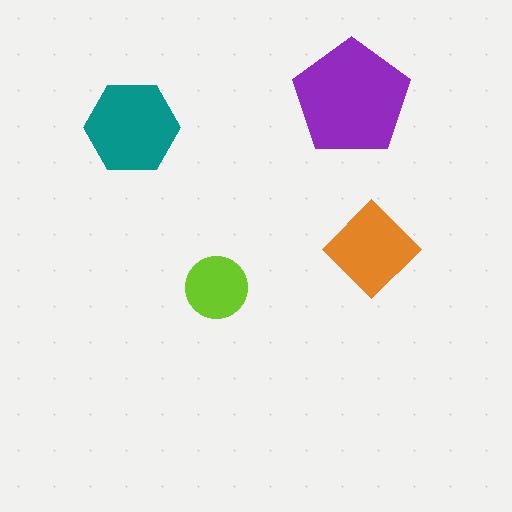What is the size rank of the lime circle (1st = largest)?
4th.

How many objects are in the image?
There are 4 objects in the image.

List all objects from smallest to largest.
The lime circle, the orange diamond, the teal hexagon, the purple pentagon.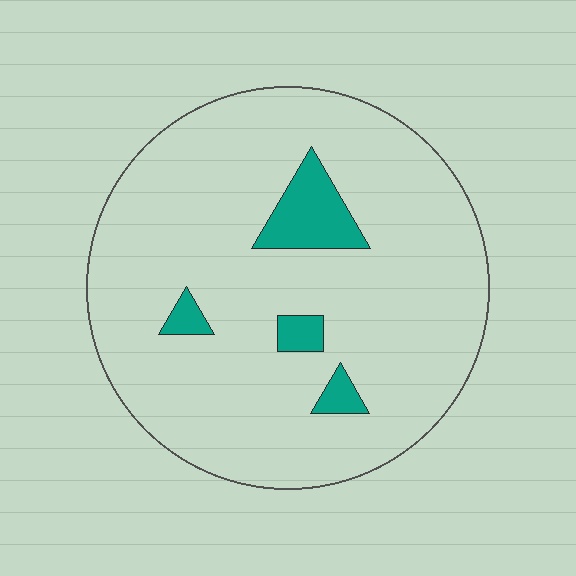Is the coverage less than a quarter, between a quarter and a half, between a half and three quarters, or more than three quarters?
Less than a quarter.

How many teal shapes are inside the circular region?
4.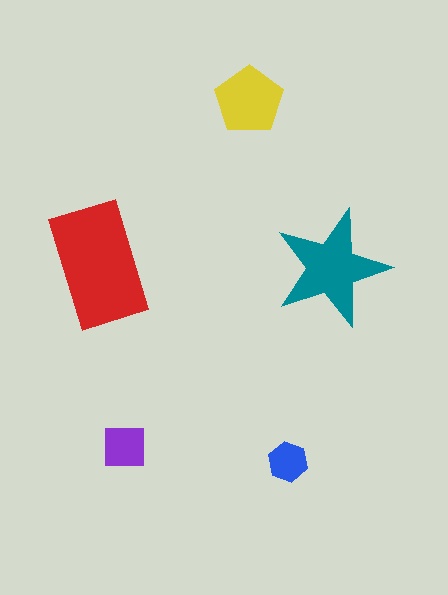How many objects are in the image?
There are 5 objects in the image.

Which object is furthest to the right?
The teal star is rightmost.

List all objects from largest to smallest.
The red rectangle, the teal star, the yellow pentagon, the purple square, the blue hexagon.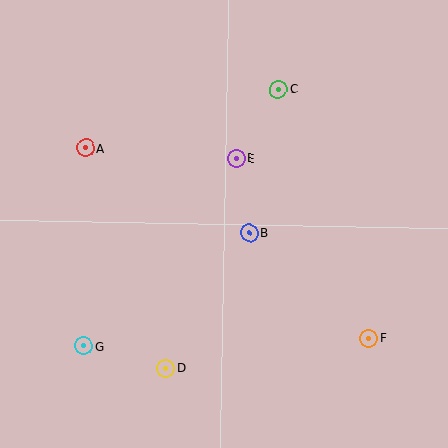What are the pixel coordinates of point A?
Point A is at (85, 148).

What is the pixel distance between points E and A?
The distance between E and A is 151 pixels.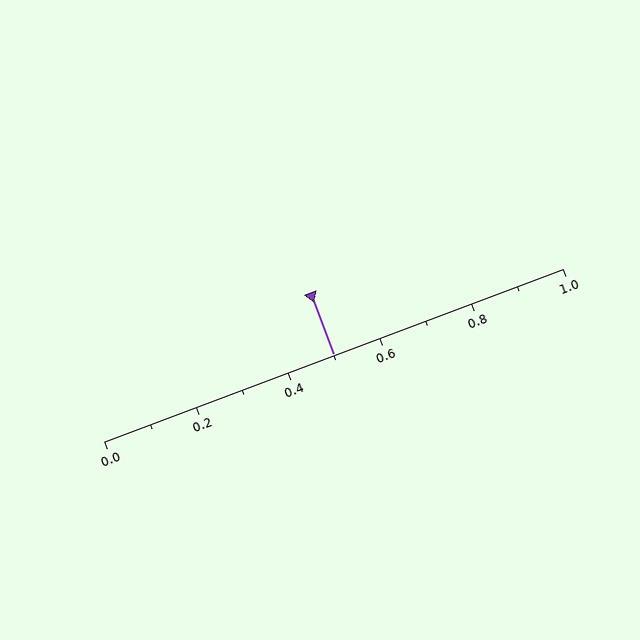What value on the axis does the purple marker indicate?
The marker indicates approximately 0.5.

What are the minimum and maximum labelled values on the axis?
The axis runs from 0.0 to 1.0.